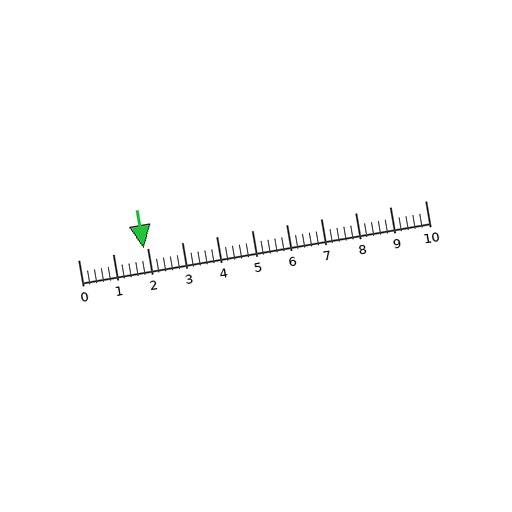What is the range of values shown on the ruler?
The ruler shows values from 0 to 10.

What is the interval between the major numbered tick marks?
The major tick marks are spaced 1 units apart.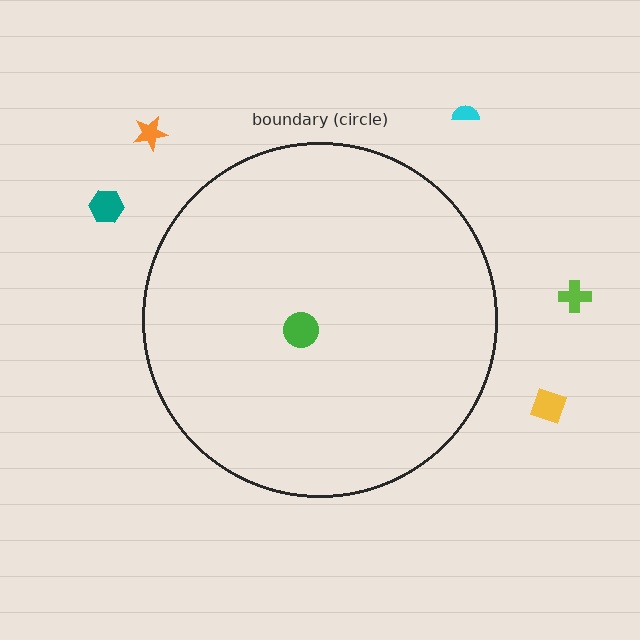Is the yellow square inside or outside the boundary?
Outside.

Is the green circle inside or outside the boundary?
Inside.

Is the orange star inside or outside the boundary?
Outside.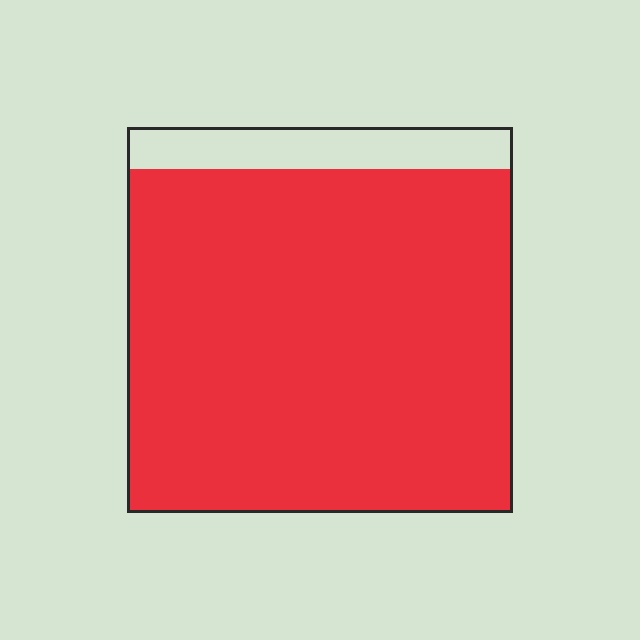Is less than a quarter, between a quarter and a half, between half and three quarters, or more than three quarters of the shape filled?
More than three quarters.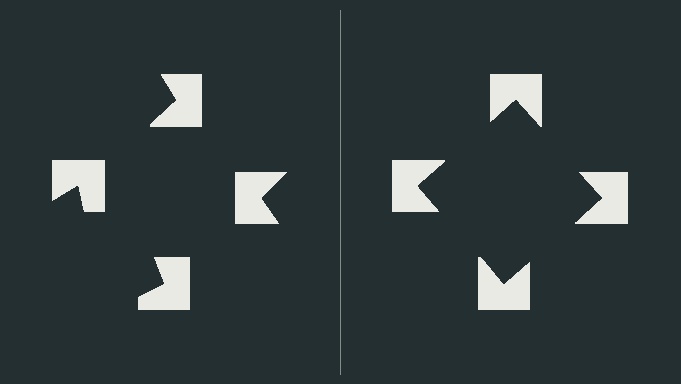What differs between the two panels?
The notched squares are positioned identically on both sides; only the wedge orientations differ. On the right they align to a square; on the left they are misaligned.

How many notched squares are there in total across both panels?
8 — 4 on each side.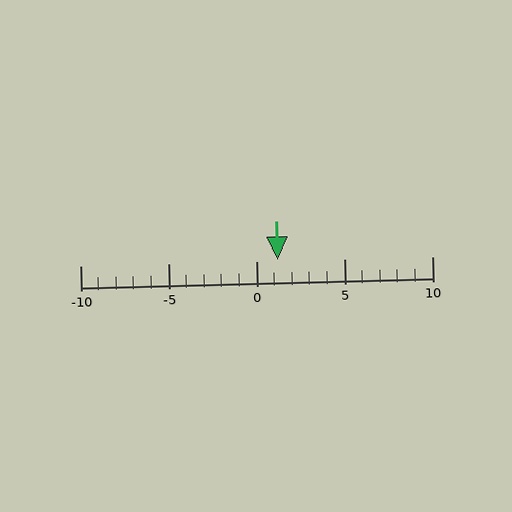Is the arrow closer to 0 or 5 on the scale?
The arrow is closer to 0.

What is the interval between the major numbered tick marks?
The major tick marks are spaced 5 units apart.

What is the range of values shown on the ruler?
The ruler shows values from -10 to 10.